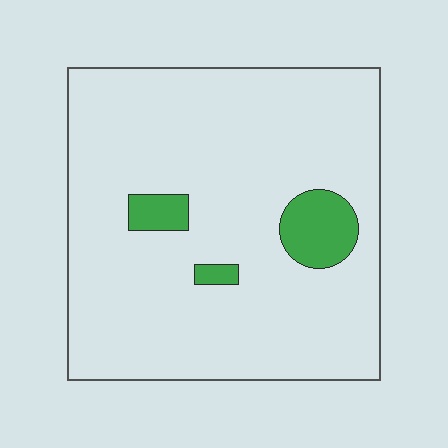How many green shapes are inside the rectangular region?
3.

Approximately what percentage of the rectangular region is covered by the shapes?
Approximately 10%.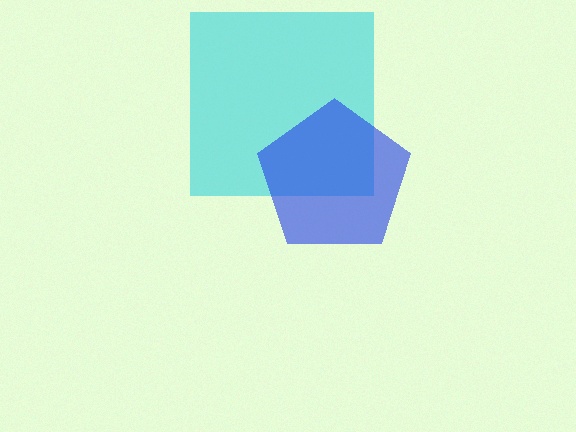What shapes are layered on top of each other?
The layered shapes are: a cyan square, a blue pentagon.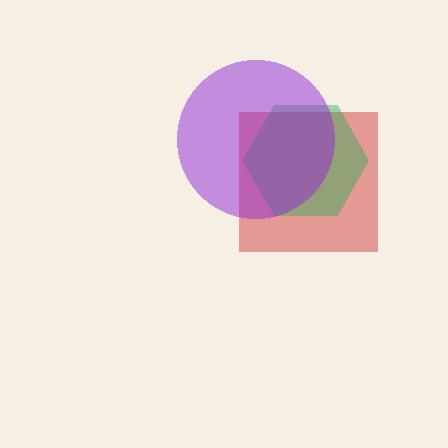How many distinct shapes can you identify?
There are 3 distinct shapes: a red square, a green hexagon, a purple circle.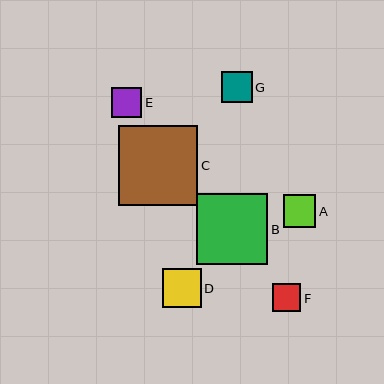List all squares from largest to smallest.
From largest to smallest: C, B, D, A, G, E, F.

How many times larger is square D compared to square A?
Square D is approximately 1.2 times the size of square A.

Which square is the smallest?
Square F is the smallest with a size of approximately 28 pixels.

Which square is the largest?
Square C is the largest with a size of approximately 79 pixels.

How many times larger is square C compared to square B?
Square C is approximately 1.1 times the size of square B.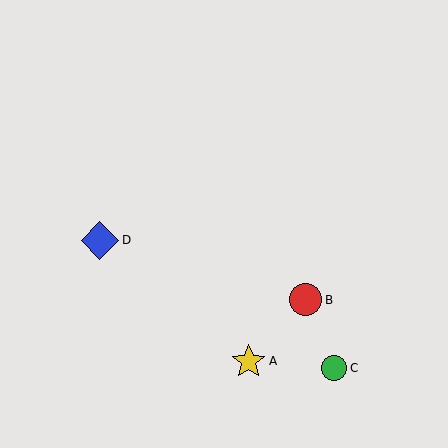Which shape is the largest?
The blue diamond (labeled D) is the largest.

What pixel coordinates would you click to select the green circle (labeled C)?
Click at (334, 368) to select the green circle C.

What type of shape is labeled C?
Shape C is a green circle.